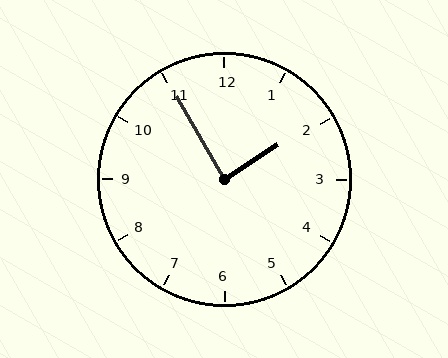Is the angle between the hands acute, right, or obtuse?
It is right.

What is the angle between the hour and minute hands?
Approximately 88 degrees.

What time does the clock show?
1:55.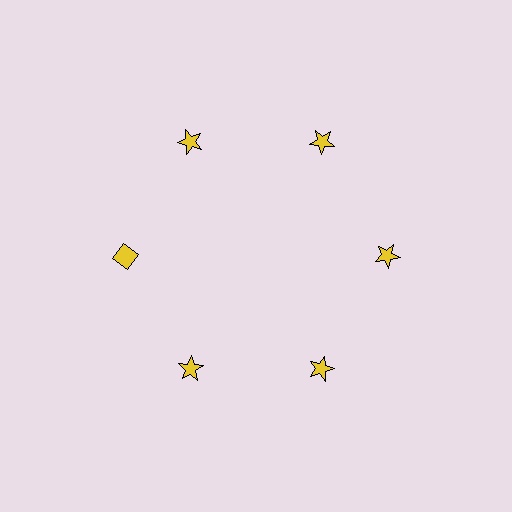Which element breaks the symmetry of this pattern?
The yellow diamond at roughly the 9 o'clock position breaks the symmetry. All other shapes are yellow stars.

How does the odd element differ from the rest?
It has a different shape: diamond instead of star.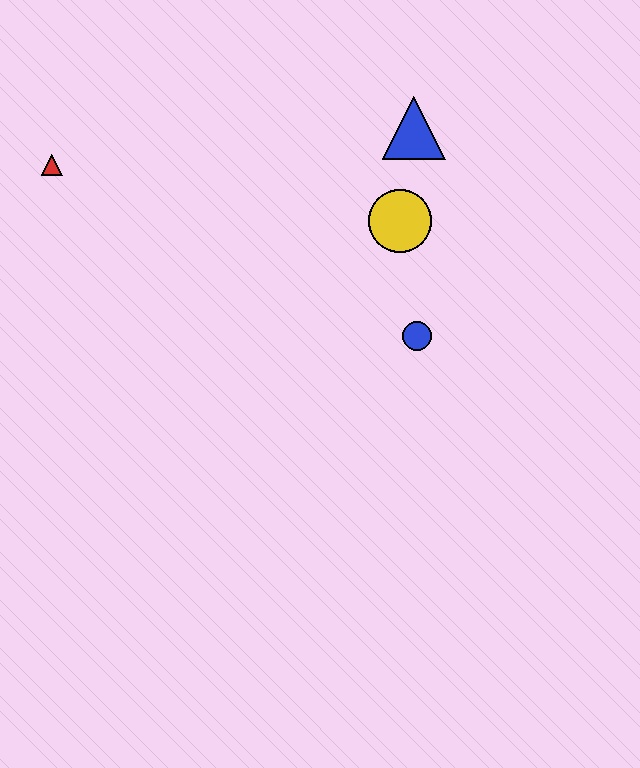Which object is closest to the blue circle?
The yellow circle is closest to the blue circle.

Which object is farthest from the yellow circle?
The red triangle is farthest from the yellow circle.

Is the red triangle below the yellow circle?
No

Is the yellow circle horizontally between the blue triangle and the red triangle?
Yes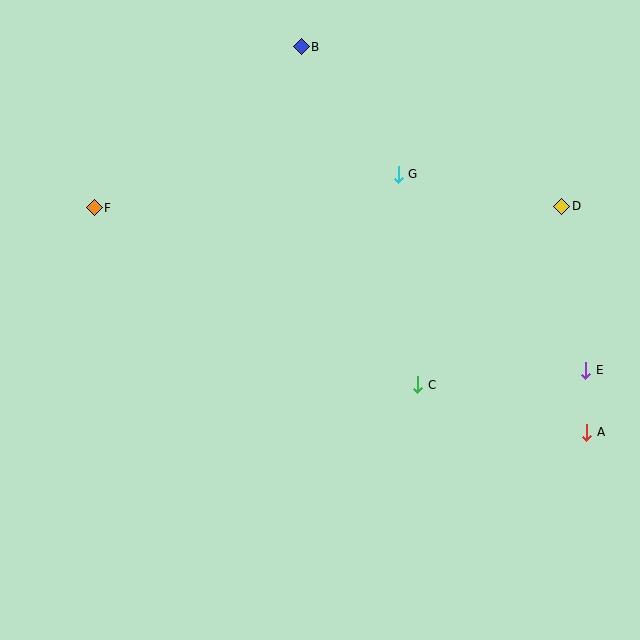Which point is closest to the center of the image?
Point C at (418, 385) is closest to the center.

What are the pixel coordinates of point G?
Point G is at (398, 174).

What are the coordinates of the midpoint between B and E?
The midpoint between B and E is at (444, 208).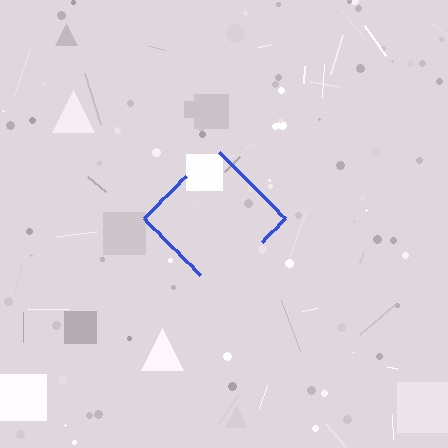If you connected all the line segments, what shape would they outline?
They would outline a diamond.